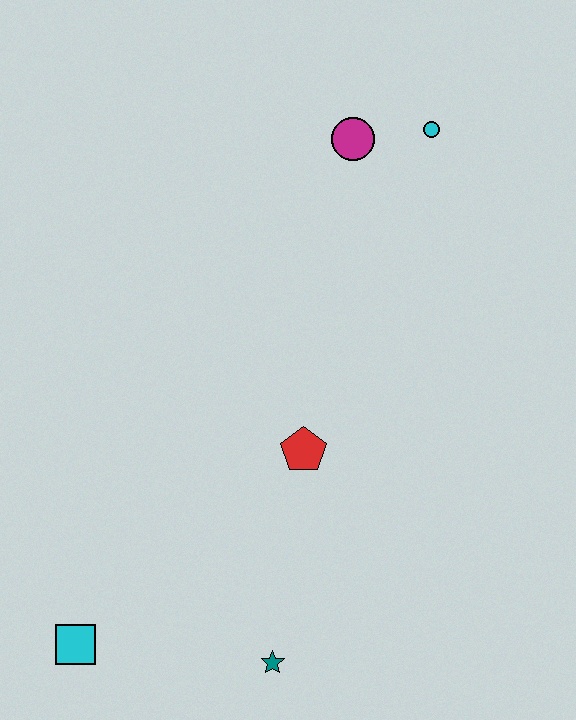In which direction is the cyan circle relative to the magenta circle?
The cyan circle is to the right of the magenta circle.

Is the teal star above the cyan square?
No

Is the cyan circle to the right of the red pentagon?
Yes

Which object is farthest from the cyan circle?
The cyan square is farthest from the cyan circle.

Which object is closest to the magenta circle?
The cyan circle is closest to the magenta circle.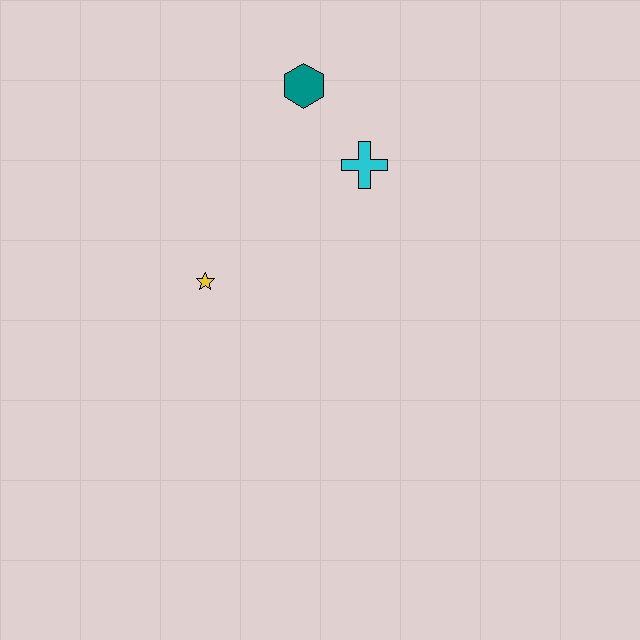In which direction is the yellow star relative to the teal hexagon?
The yellow star is below the teal hexagon.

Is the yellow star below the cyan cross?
Yes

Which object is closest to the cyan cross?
The teal hexagon is closest to the cyan cross.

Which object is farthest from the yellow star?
The teal hexagon is farthest from the yellow star.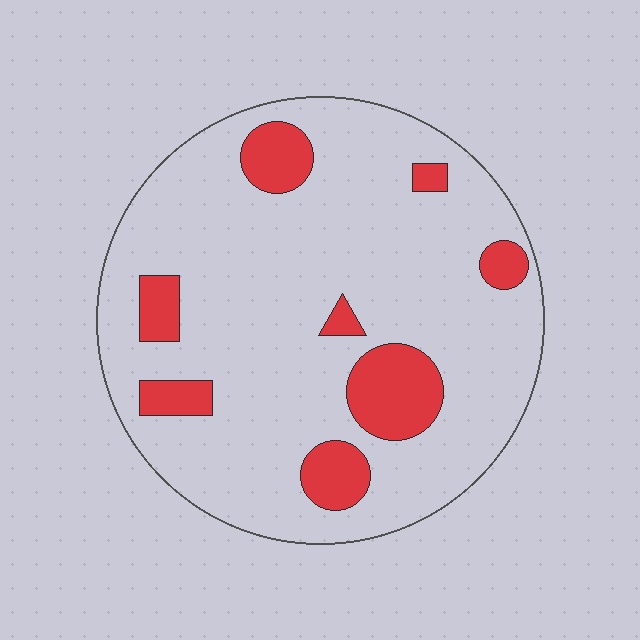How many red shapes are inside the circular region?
8.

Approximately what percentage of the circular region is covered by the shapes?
Approximately 15%.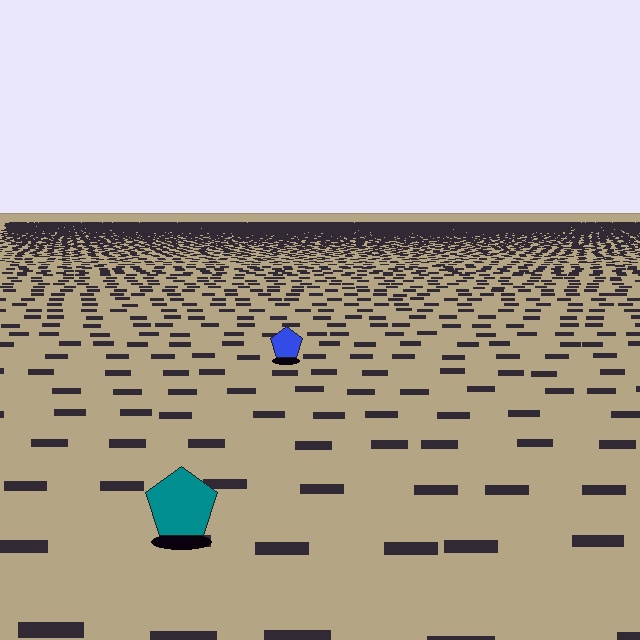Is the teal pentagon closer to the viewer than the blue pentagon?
Yes. The teal pentagon is closer — you can tell from the texture gradient: the ground texture is coarser near it.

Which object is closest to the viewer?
The teal pentagon is closest. The texture marks near it are larger and more spread out.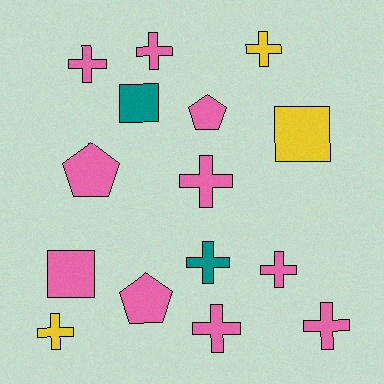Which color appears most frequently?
Pink, with 10 objects.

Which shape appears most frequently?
Cross, with 9 objects.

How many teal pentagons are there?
There are no teal pentagons.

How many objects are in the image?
There are 15 objects.